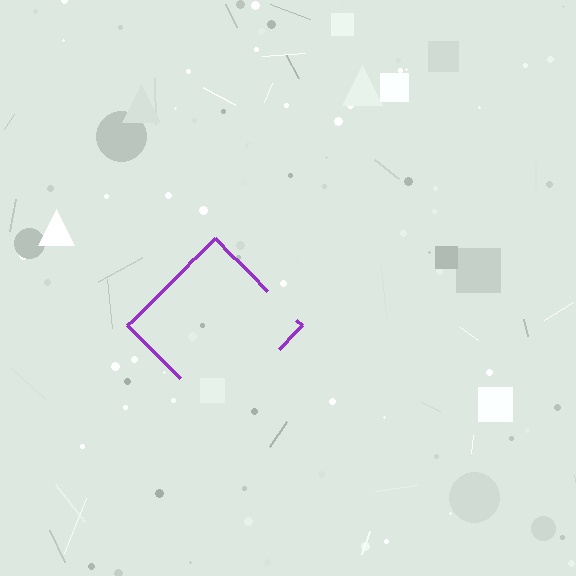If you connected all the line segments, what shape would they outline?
They would outline a diamond.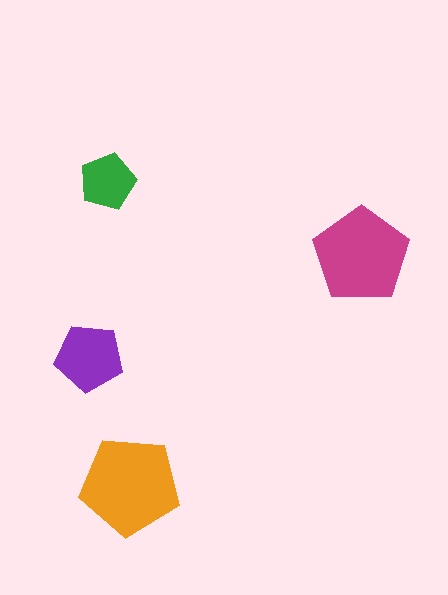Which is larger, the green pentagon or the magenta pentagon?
The magenta one.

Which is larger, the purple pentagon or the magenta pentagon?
The magenta one.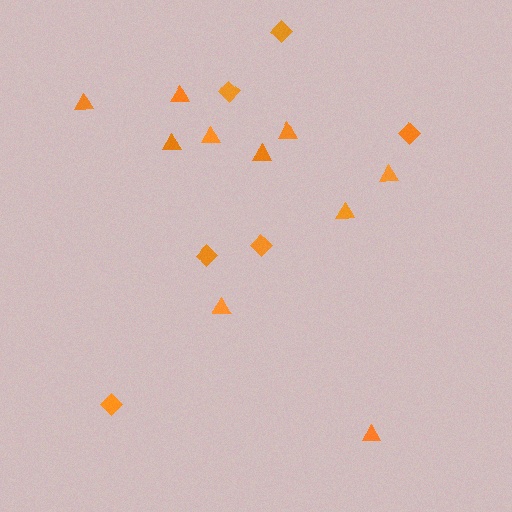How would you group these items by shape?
There are 2 groups: one group of diamonds (6) and one group of triangles (10).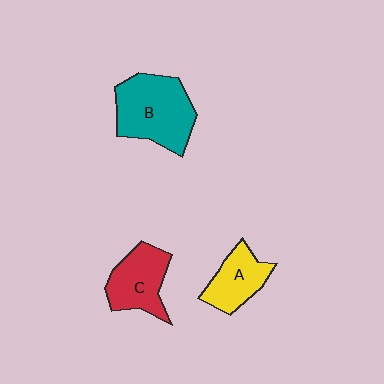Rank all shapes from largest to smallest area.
From largest to smallest: B (teal), C (red), A (yellow).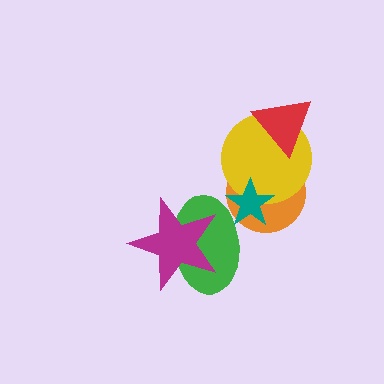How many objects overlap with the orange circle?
3 objects overlap with the orange circle.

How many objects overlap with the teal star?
3 objects overlap with the teal star.